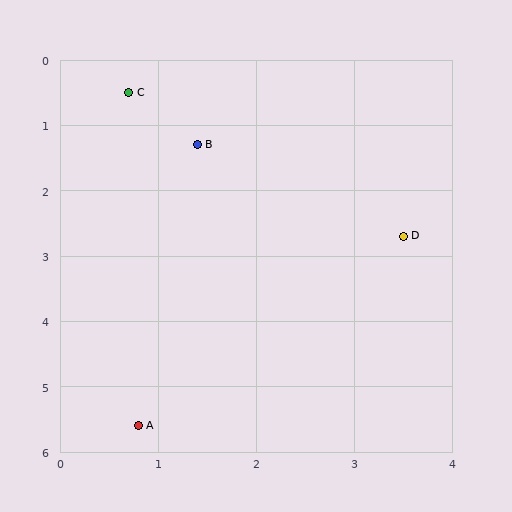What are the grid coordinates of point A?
Point A is at approximately (0.8, 5.6).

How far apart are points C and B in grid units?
Points C and B are about 1.1 grid units apart.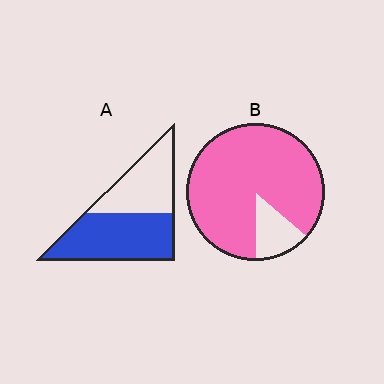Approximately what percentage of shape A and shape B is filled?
A is approximately 55% and B is approximately 85%.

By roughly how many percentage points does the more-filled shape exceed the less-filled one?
By roughly 30 percentage points (B over A).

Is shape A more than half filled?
Yes.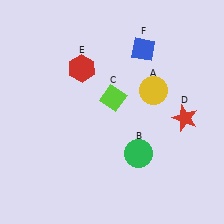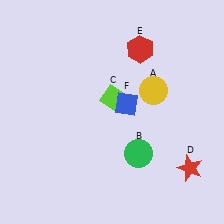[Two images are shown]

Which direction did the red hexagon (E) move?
The red hexagon (E) moved right.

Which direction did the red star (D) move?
The red star (D) moved down.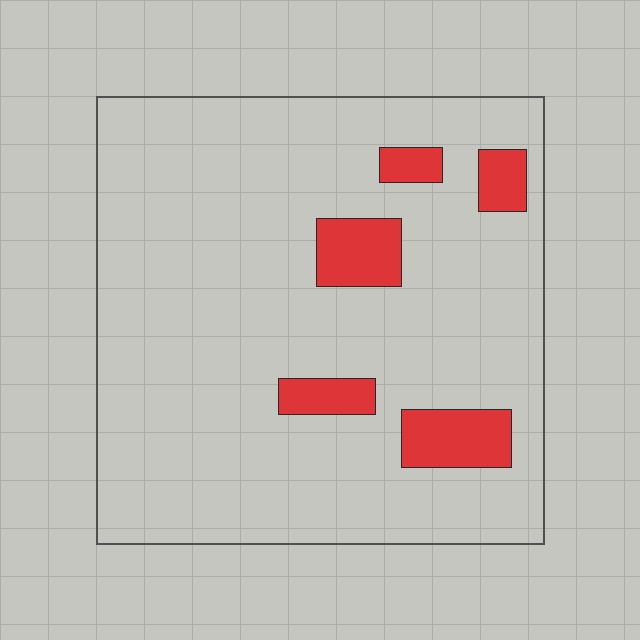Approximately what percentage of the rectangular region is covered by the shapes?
Approximately 10%.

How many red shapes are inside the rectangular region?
5.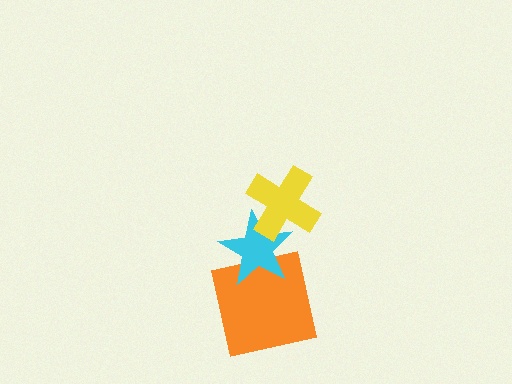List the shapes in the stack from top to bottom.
From top to bottom: the yellow cross, the cyan star, the orange square.